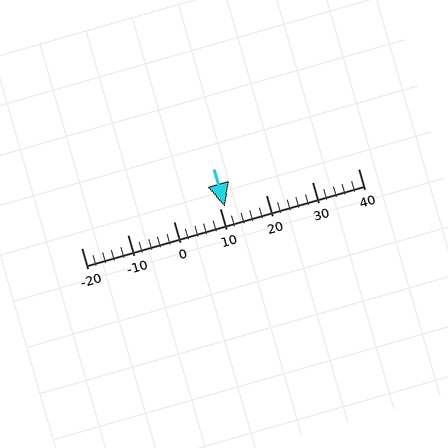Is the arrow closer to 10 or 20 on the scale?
The arrow is closer to 10.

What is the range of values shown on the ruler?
The ruler shows values from -20 to 40.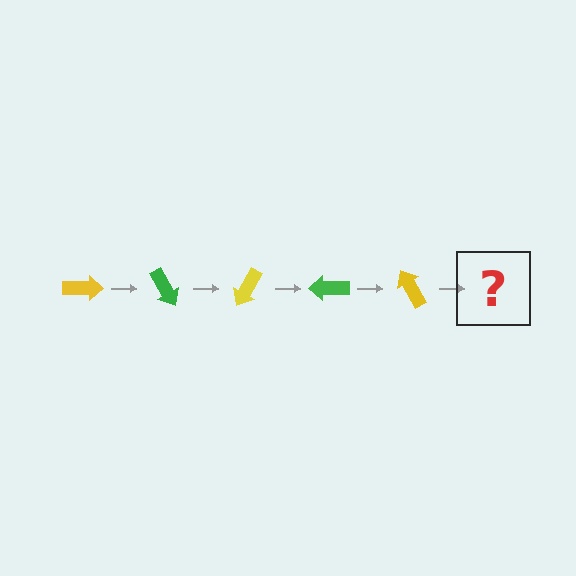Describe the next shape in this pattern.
It should be a green arrow, rotated 300 degrees from the start.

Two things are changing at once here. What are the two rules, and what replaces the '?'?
The two rules are that it rotates 60 degrees each step and the color cycles through yellow and green. The '?' should be a green arrow, rotated 300 degrees from the start.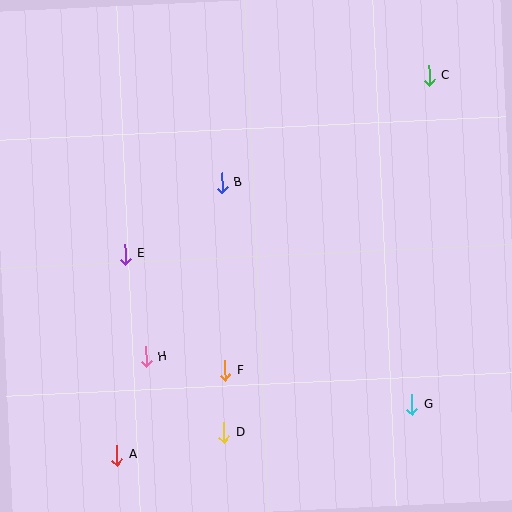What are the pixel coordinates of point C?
Point C is at (429, 75).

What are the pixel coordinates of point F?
Point F is at (225, 370).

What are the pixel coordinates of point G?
Point G is at (412, 405).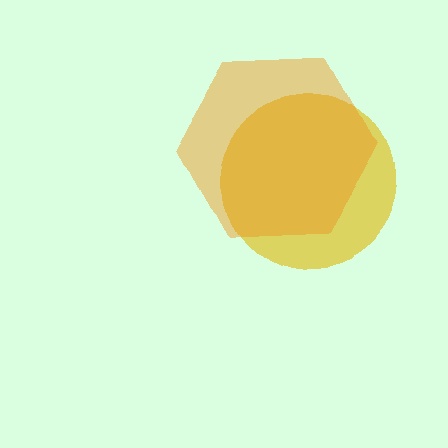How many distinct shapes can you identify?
There are 2 distinct shapes: a yellow circle, an orange hexagon.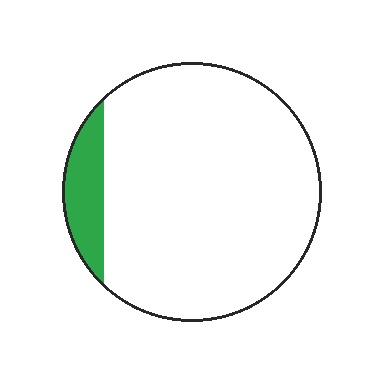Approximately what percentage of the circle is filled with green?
Approximately 10%.